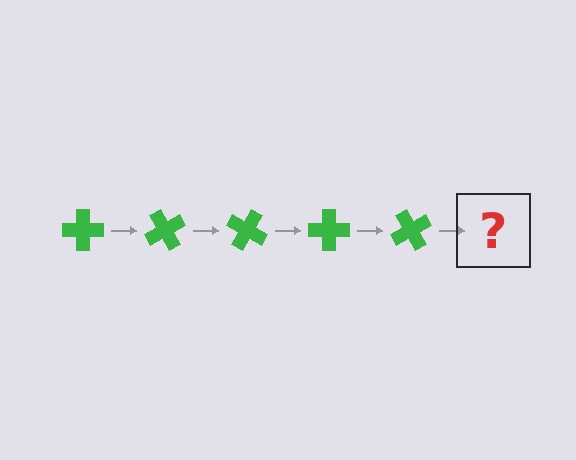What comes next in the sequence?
The next element should be a green cross rotated 300 degrees.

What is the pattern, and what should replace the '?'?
The pattern is that the cross rotates 60 degrees each step. The '?' should be a green cross rotated 300 degrees.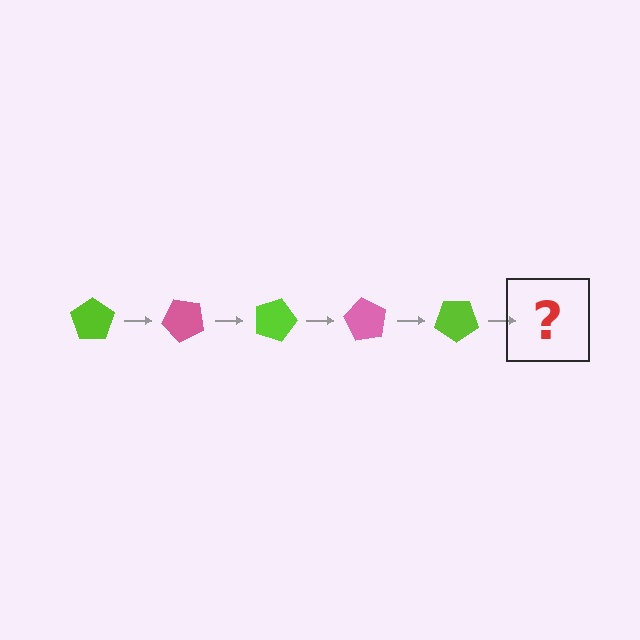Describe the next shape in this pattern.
It should be a pink pentagon, rotated 225 degrees from the start.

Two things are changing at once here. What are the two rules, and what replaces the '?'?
The two rules are that it rotates 45 degrees each step and the color cycles through lime and pink. The '?' should be a pink pentagon, rotated 225 degrees from the start.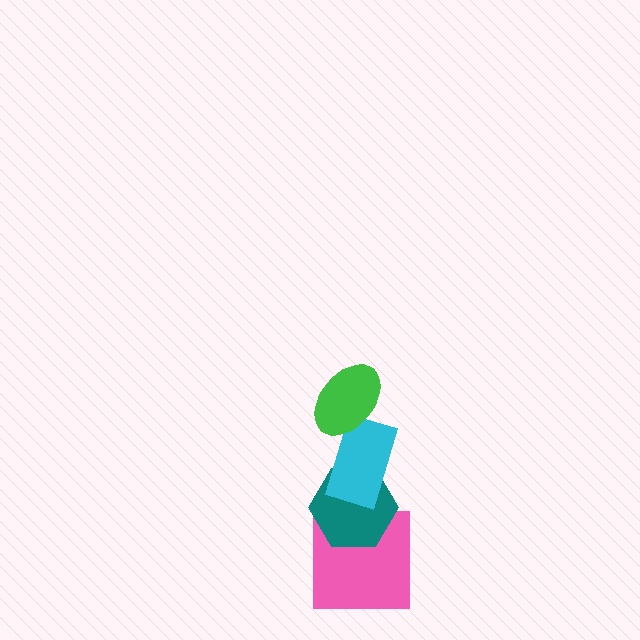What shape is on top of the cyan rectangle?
The green ellipse is on top of the cyan rectangle.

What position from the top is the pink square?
The pink square is 4th from the top.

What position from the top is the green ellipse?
The green ellipse is 1st from the top.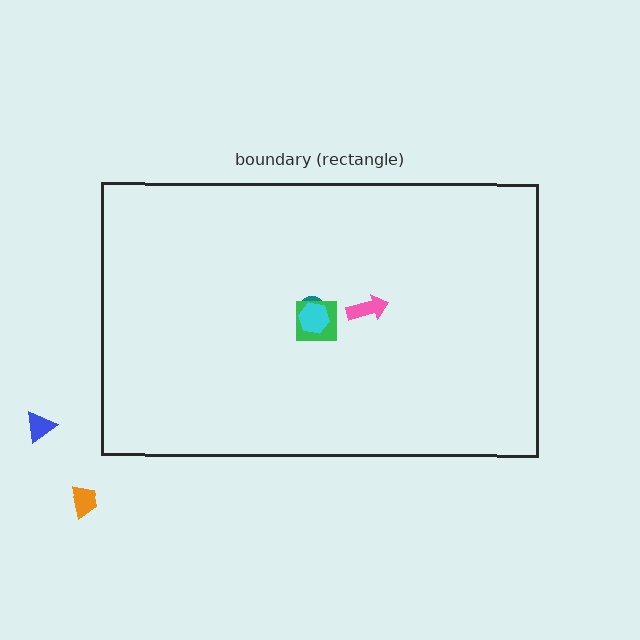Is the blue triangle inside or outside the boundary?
Outside.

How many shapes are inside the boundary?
4 inside, 2 outside.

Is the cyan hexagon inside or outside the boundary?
Inside.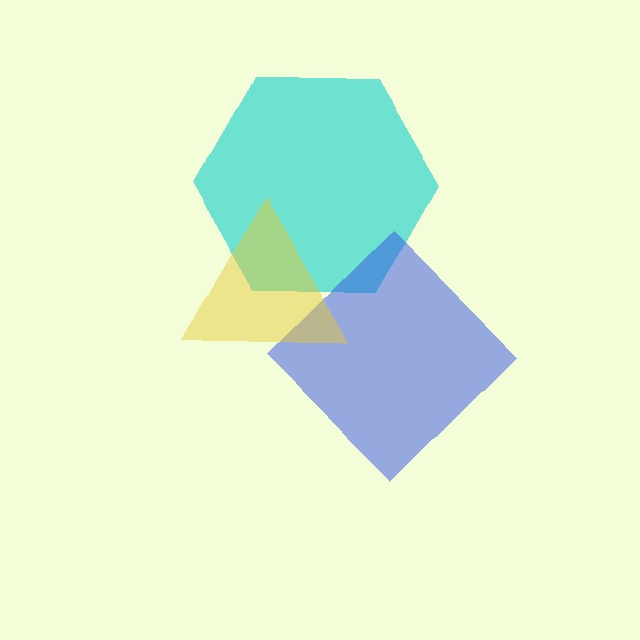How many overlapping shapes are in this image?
There are 3 overlapping shapes in the image.